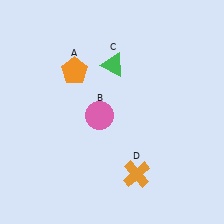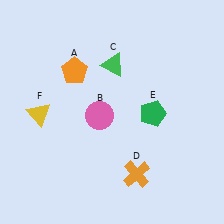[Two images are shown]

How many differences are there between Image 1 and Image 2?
There are 2 differences between the two images.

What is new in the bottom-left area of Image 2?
A yellow triangle (F) was added in the bottom-left area of Image 2.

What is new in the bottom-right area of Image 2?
A green pentagon (E) was added in the bottom-right area of Image 2.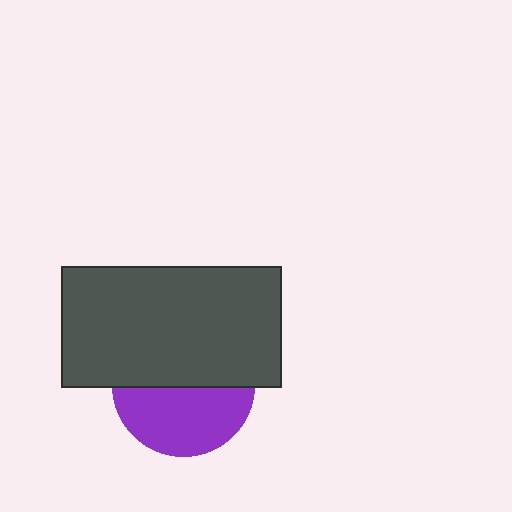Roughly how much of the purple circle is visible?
About half of it is visible (roughly 48%).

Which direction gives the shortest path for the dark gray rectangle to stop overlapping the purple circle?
Moving up gives the shortest separation.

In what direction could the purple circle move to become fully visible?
The purple circle could move down. That would shift it out from behind the dark gray rectangle entirely.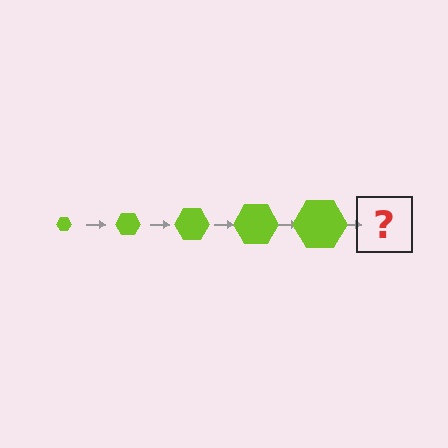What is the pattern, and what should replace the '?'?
The pattern is that the hexagon gets progressively larger each step. The '?' should be a lime hexagon, larger than the previous one.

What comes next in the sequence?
The next element should be a lime hexagon, larger than the previous one.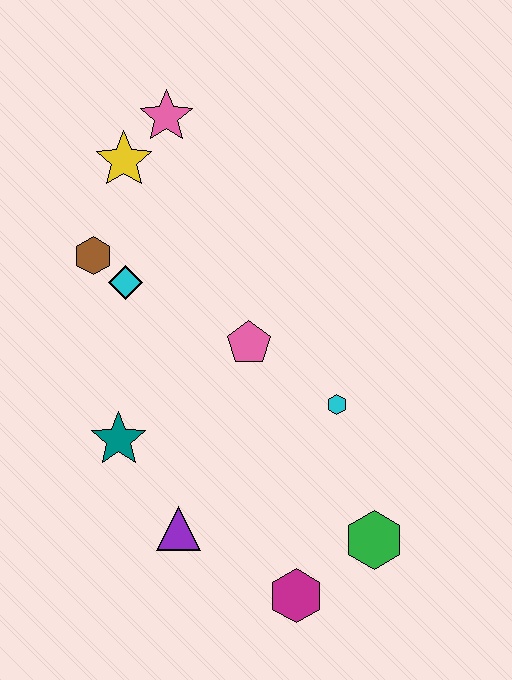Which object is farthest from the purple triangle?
The pink star is farthest from the purple triangle.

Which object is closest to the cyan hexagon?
The pink pentagon is closest to the cyan hexagon.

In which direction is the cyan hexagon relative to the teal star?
The cyan hexagon is to the right of the teal star.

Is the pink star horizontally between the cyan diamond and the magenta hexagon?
Yes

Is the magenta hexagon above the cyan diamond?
No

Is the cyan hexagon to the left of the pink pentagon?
No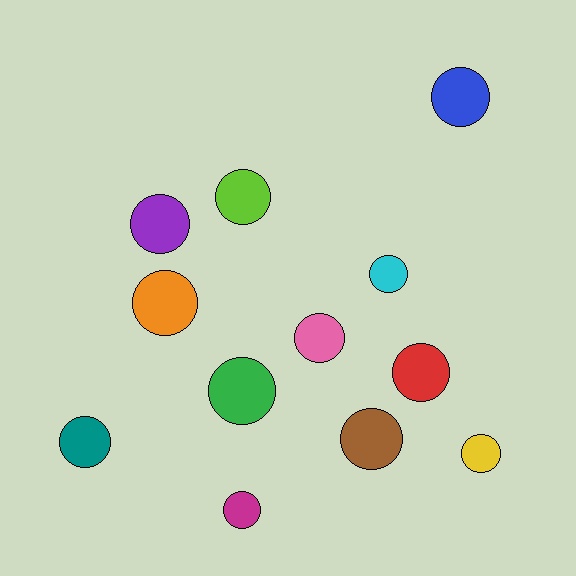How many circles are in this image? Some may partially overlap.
There are 12 circles.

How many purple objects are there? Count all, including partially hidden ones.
There is 1 purple object.